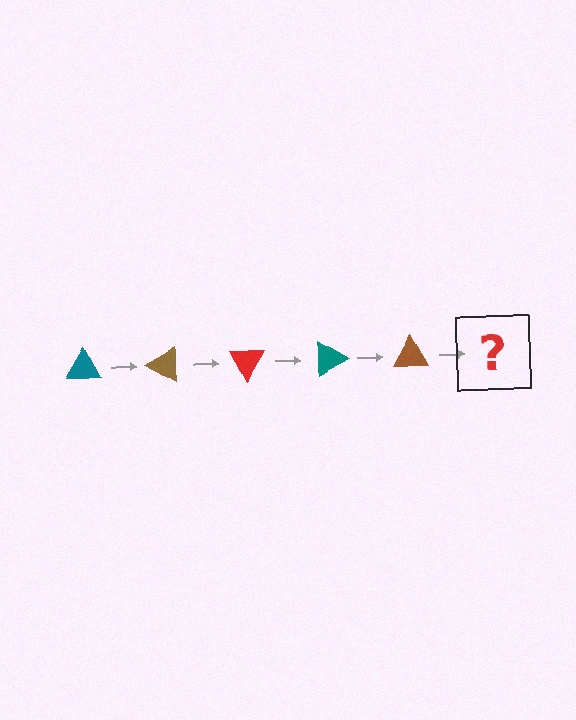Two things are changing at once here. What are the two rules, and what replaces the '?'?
The two rules are that it rotates 30 degrees each step and the color cycles through teal, brown, and red. The '?' should be a red triangle, rotated 150 degrees from the start.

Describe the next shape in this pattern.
It should be a red triangle, rotated 150 degrees from the start.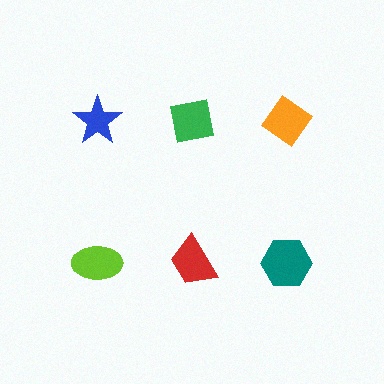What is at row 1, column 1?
A blue star.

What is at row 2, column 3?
A teal hexagon.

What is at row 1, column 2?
A green square.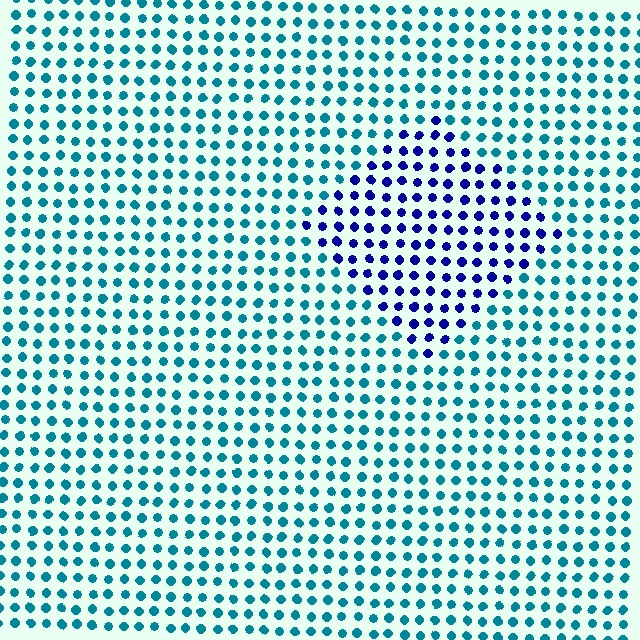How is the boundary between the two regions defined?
The boundary is defined purely by a slight shift in hue (about 51 degrees). Spacing, size, and orientation are identical on both sides.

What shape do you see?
I see a diamond.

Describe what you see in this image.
The image is filled with small teal elements in a uniform arrangement. A diamond-shaped region is visible where the elements are tinted to a slightly different hue, forming a subtle color boundary.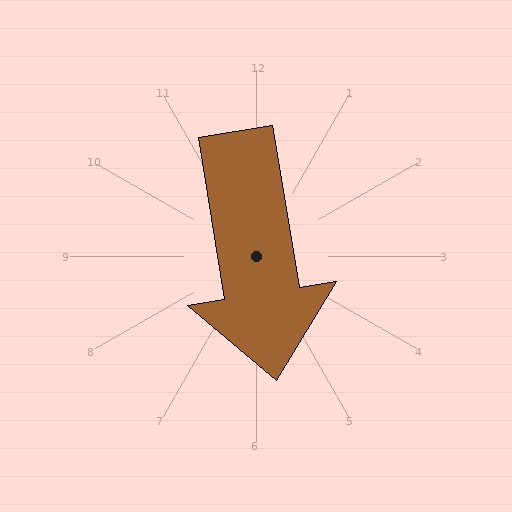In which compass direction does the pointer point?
South.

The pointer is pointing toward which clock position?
Roughly 6 o'clock.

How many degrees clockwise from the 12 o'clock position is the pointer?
Approximately 171 degrees.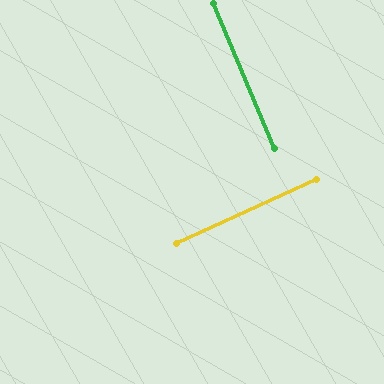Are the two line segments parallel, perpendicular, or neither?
Perpendicular — they meet at approximately 88°.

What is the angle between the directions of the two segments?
Approximately 88 degrees.